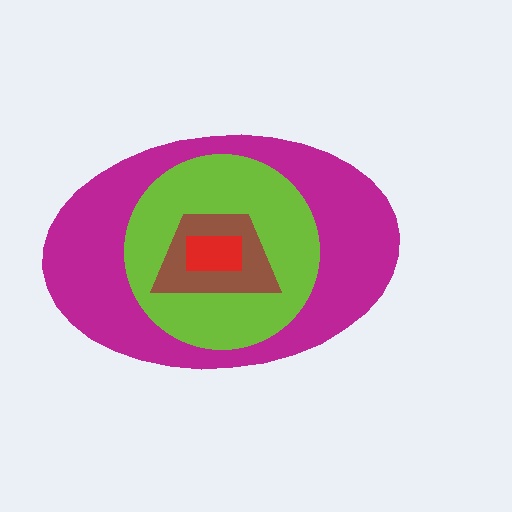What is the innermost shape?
The red rectangle.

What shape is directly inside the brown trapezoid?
The red rectangle.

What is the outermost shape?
The magenta ellipse.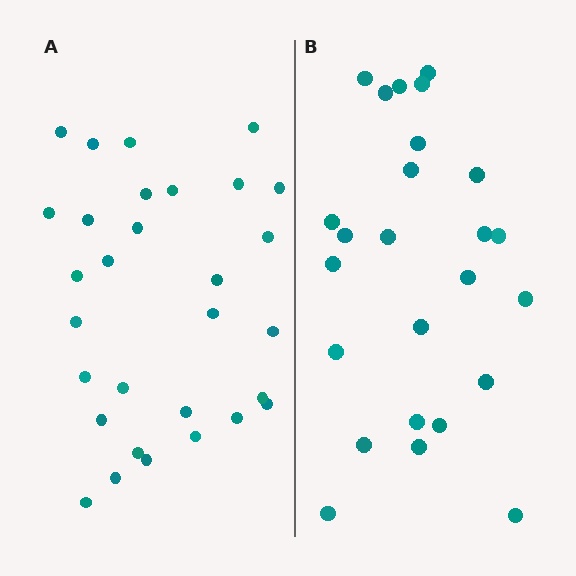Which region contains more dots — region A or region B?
Region A (the left region) has more dots.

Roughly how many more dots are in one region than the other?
Region A has about 5 more dots than region B.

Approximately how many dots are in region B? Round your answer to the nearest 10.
About 20 dots. (The exact count is 25, which rounds to 20.)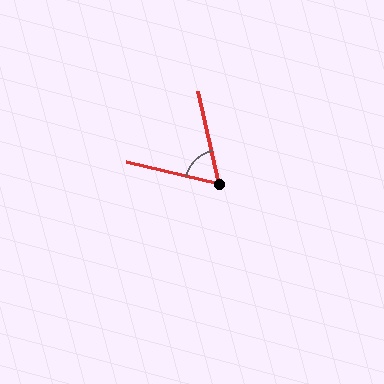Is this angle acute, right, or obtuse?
It is acute.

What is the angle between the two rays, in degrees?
Approximately 64 degrees.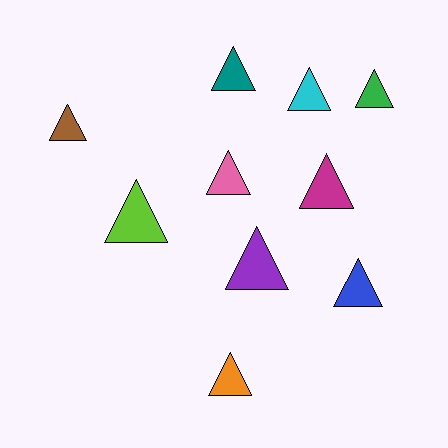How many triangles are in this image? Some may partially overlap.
There are 10 triangles.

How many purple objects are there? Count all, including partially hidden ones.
There is 1 purple object.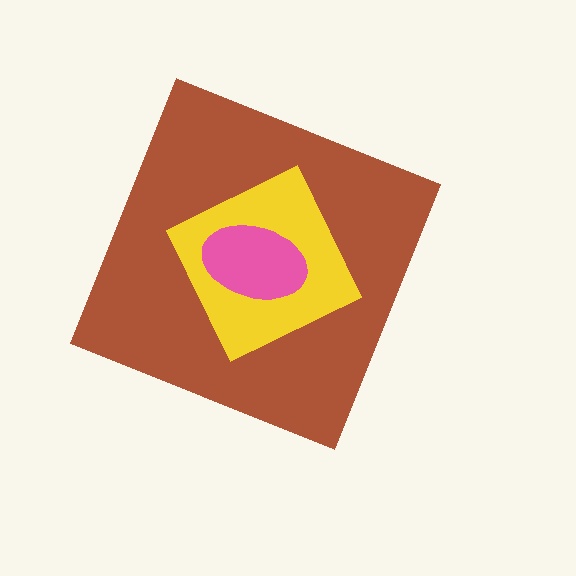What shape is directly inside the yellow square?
The pink ellipse.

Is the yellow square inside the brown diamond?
Yes.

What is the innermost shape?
The pink ellipse.